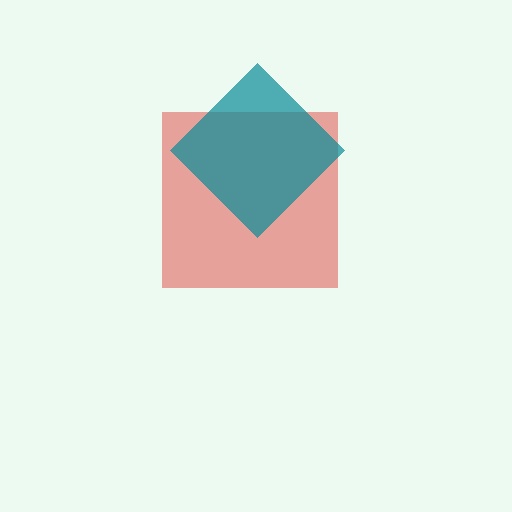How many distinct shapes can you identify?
There are 2 distinct shapes: a red square, a teal diamond.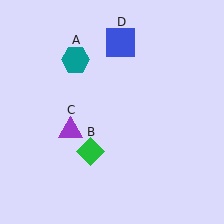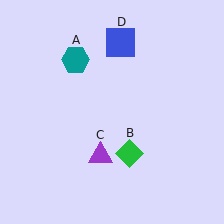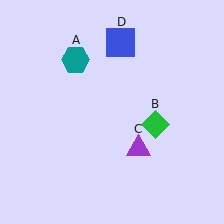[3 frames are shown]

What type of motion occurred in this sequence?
The green diamond (object B), purple triangle (object C) rotated counterclockwise around the center of the scene.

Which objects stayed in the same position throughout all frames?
Teal hexagon (object A) and blue square (object D) remained stationary.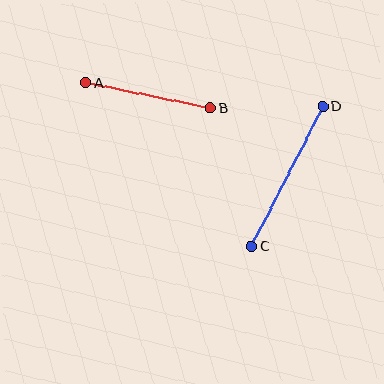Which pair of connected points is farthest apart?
Points C and D are farthest apart.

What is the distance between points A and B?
The distance is approximately 128 pixels.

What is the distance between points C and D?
The distance is approximately 158 pixels.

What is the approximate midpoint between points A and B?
The midpoint is at approximately (148, 95) pixels.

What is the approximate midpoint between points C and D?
The midpoint is at approximately (287, 176) pixels.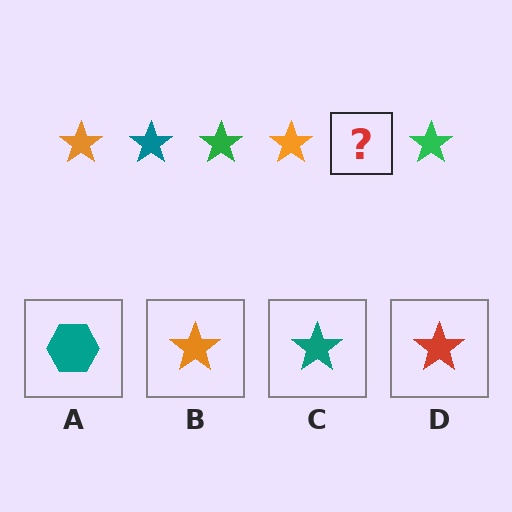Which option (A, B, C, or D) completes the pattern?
C.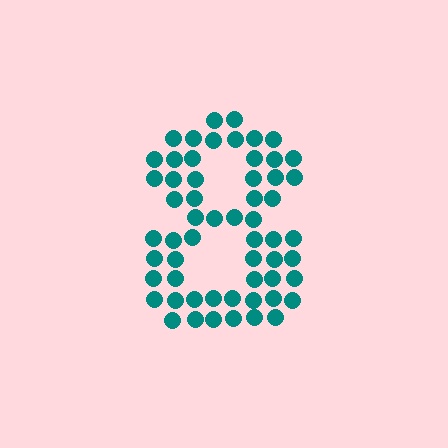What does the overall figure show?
The overall figure shows the digit 8.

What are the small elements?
The small elements are circles.